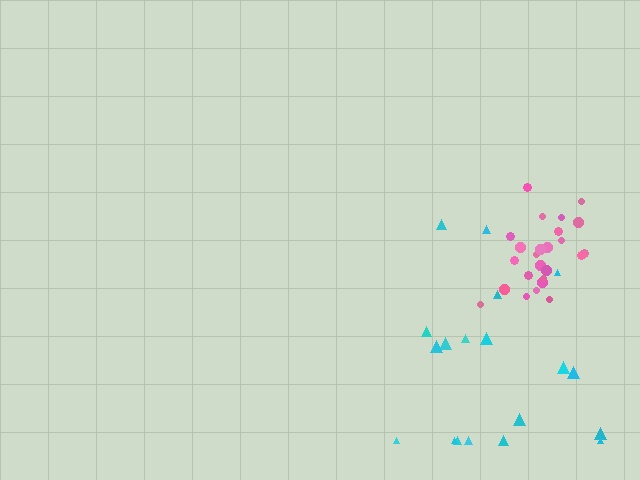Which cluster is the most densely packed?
Pink.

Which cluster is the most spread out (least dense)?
Cyan.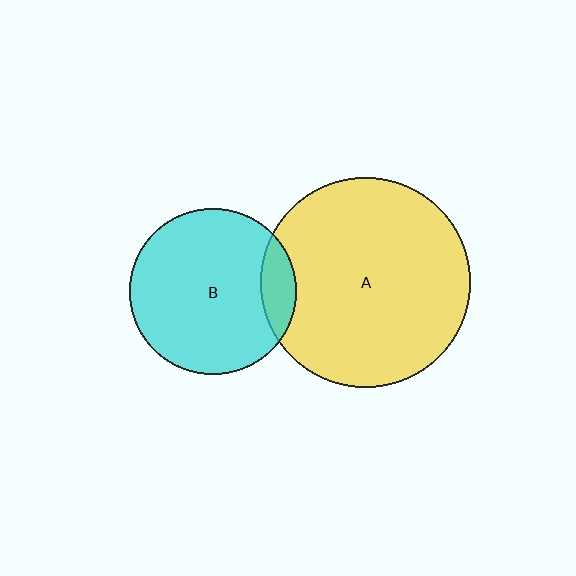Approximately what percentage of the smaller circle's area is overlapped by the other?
Approximately 10%.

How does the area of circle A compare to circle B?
Approximately 1.6 times.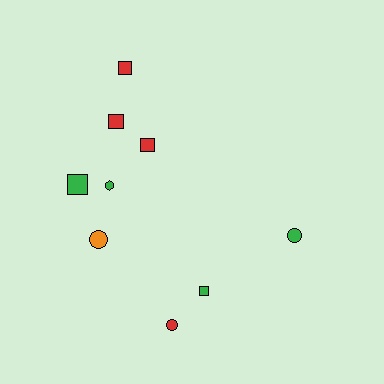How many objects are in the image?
There are 9 objects.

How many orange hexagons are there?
There are no orange hexagons.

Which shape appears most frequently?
Square, with 5 objects.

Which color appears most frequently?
Red, with 4 objects.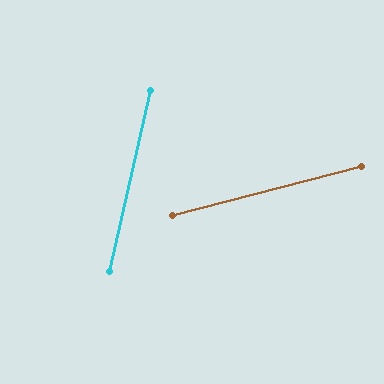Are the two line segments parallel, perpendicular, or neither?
Neither parallel nor perpendicular — they differ by about 63°.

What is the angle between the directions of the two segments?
Approximately 63 degrees.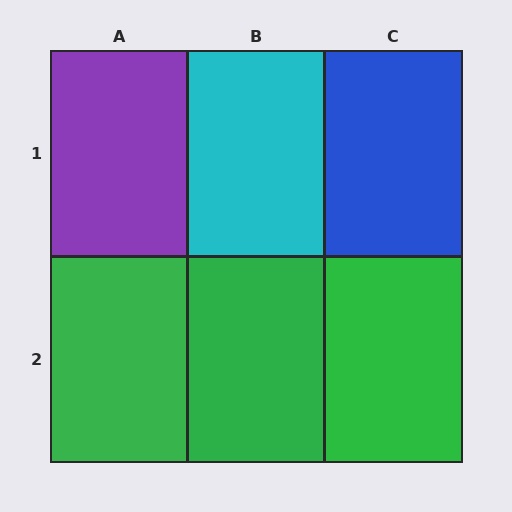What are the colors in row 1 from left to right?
Purple, cyan, blue.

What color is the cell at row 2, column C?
Green.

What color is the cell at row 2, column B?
Green.